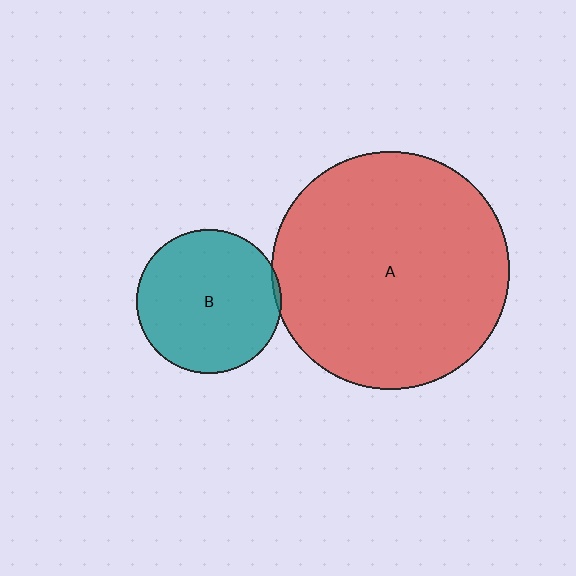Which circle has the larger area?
Circle A (red).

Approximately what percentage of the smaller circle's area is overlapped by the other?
Approximately 5%.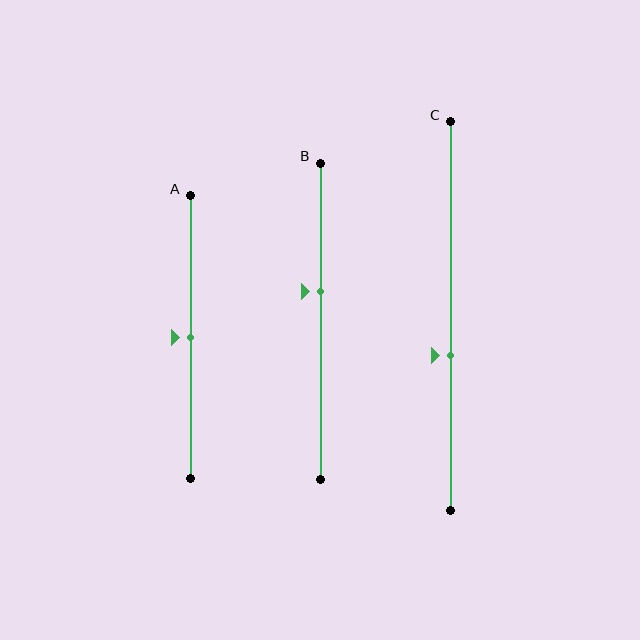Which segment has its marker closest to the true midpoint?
Segment A has its marker closest to the true midpoint.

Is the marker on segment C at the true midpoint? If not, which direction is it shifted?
No, the marker on segment C is shifted downward by about 10% of the segment length.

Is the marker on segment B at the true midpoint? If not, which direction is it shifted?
No, the marker on segment B is shifted upward by about 9% of the segment length.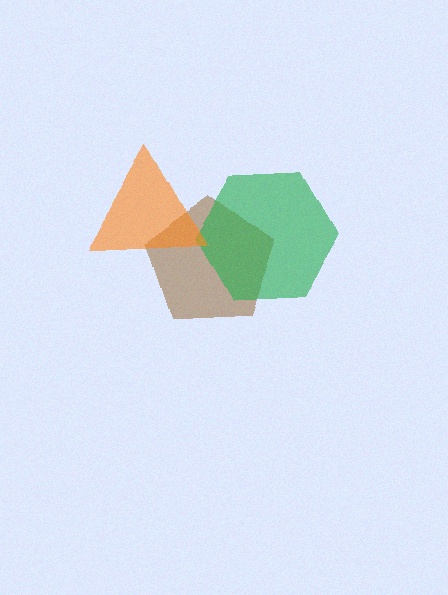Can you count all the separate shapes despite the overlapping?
Yes, there are 3 separate shapes.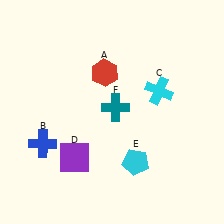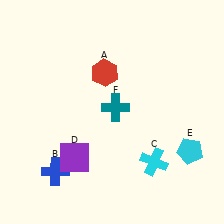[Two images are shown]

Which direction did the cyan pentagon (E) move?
The cyan pentagon (E) moved right.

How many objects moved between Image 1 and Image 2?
3 objects moved between the two images.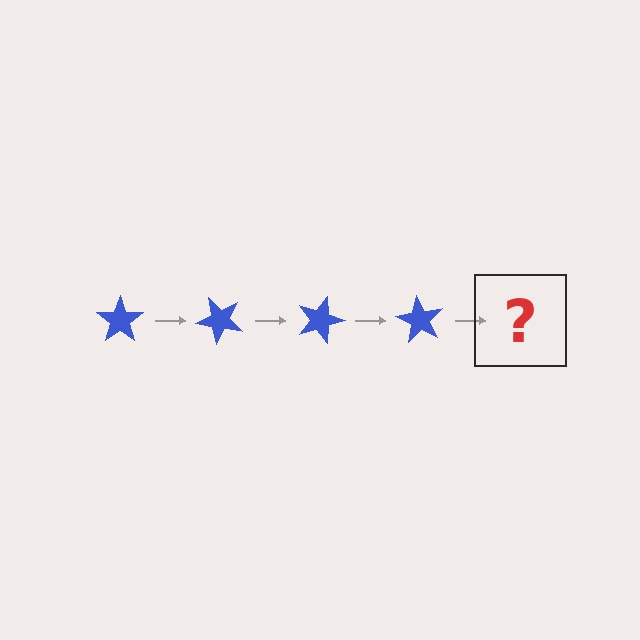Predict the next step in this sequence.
The next step is a blue star rotated 180 degrees.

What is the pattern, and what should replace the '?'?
The pattern is that the star rotates 45 degrees each step. The '?' should be a blue star rotated 180 degrees.